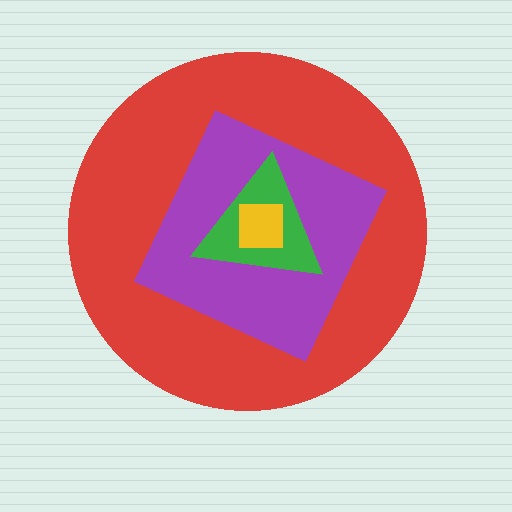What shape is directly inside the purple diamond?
The green triangle.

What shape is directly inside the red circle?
The purple diamond.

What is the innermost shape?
The yellow square.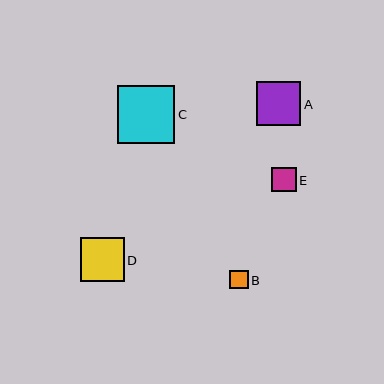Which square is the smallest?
Square B is the smallest with a size of approximately 19 pixels.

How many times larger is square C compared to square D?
Square C is approximately 1.3 times the size of square D.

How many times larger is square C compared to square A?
Square C is approximately 1.3 times the size of square A.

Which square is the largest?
Square C is the largest with a size of approximately 58 pixels.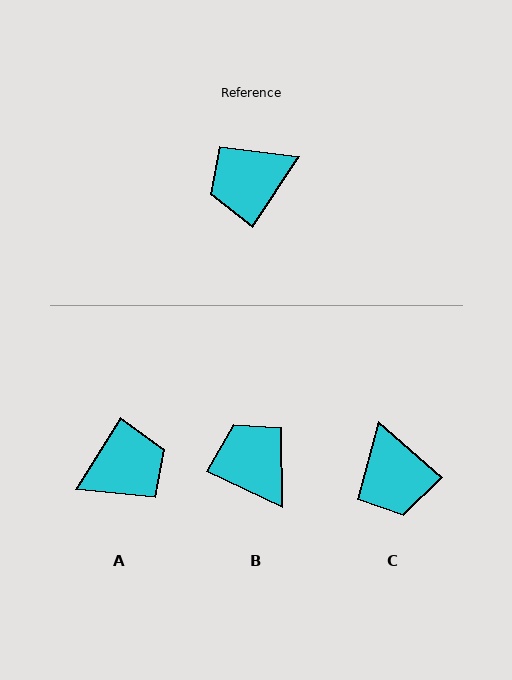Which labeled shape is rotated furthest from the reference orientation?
A, about 178 degrees away.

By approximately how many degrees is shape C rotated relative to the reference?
Approximately 82 degrees counter-clockwise.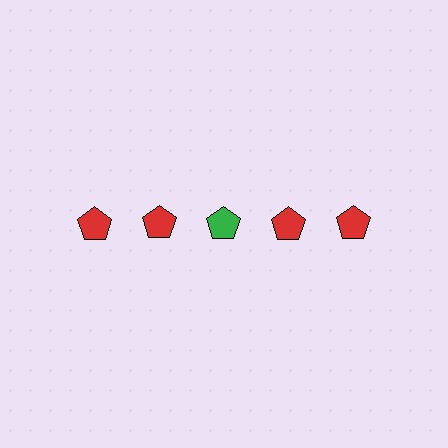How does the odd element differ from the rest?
It has a different color: green instead of red.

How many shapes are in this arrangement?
There are 5 shapes arranged in a grid pattern.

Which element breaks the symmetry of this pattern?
The green pentagon in the top row, center column breaks the symmetry. All other shapes are red pentagons.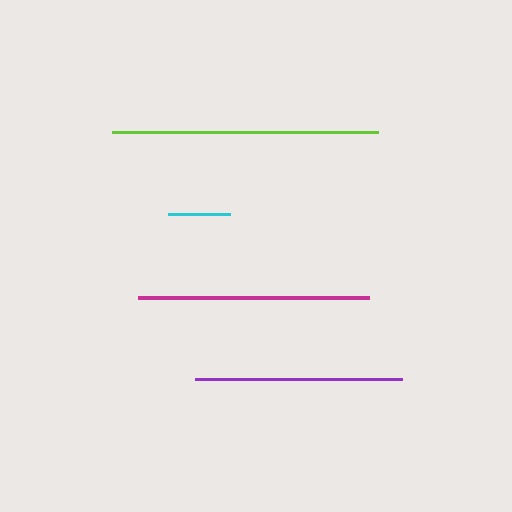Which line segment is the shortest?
The cyan line is the shortest at approximately 62 pixels.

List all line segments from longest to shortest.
From longest to shortest: lime, magenta, purple, cyan.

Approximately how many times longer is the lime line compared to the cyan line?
The lime line is approximately 4.3 times the length of the cyan line.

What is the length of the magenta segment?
The magenta segment is approximately 232 pixels long.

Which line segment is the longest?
The lime line is the longest at approximately 266 pixels.